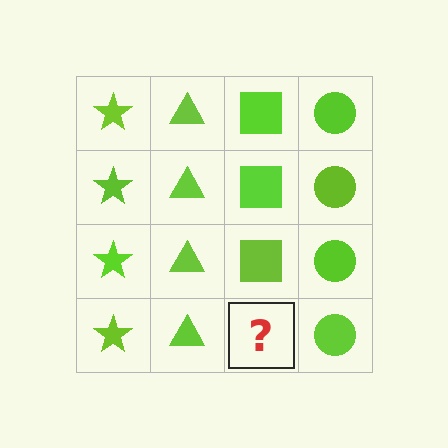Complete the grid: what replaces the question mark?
The question mark should be replaced with a lime square.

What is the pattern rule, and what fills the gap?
The rule is that each column has a consistent shape. The gap should be filled with a lime square.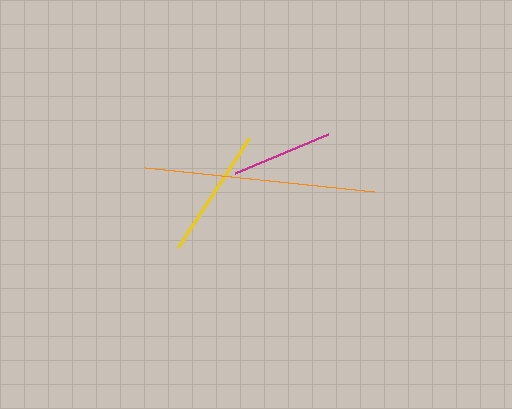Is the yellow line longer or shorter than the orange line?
The orange line is longer than the yellow line.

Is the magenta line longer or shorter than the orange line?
The orange line is longer than the magenta line.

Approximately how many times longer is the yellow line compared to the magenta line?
The yellow line is approximately 1.3 times the length of the magenta line.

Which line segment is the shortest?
The magenta line is the shortest at approximately 101 pixels.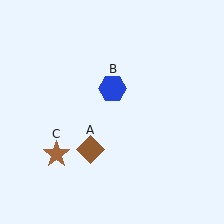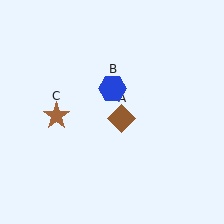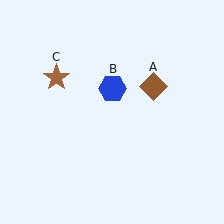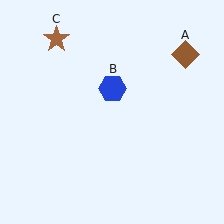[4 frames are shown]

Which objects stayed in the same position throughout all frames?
Blue hexagon (object B) remained stationary.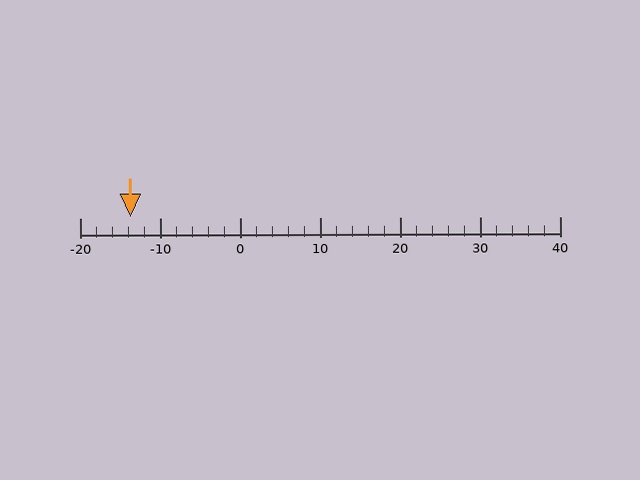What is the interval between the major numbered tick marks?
The major tick marks are spaced 10 units apart.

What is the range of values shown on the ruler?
The ruler shows values from -20 to 40.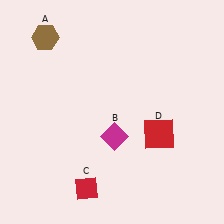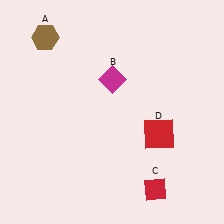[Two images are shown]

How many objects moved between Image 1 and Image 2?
2 objects moved between the two images.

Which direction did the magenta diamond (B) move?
The magenta diamond (B) moved up.